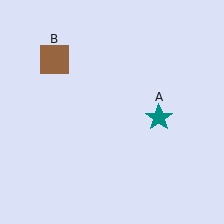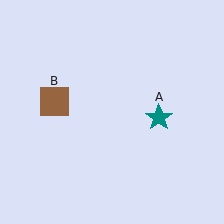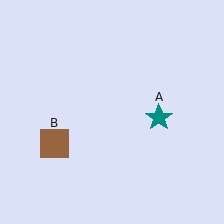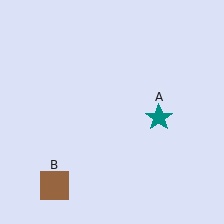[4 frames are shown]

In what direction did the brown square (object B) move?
The brown square (object B) moved down.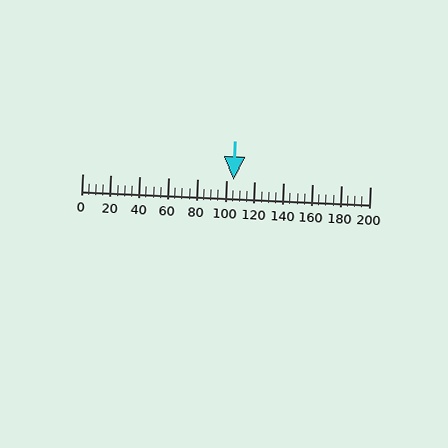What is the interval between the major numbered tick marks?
The major tick marks are spaced 20 units apart.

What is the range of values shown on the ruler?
The ruler shows values from 0 to 200.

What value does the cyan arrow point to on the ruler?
The cyan arrow points to approximately 105.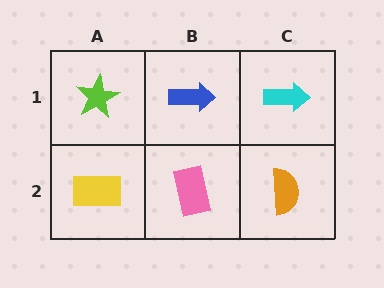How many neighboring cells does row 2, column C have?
2.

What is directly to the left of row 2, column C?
A pink rectangle.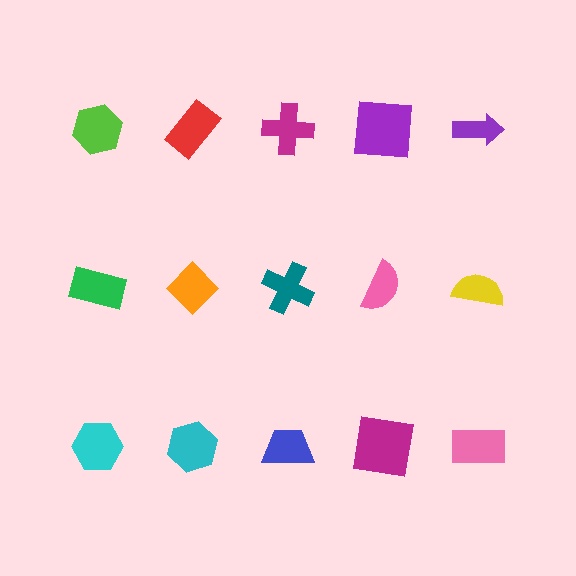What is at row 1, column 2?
A red rectangle.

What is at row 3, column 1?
A cyan hexagon.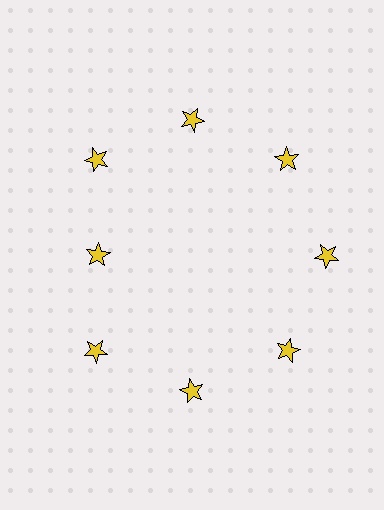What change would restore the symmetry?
The symmetry would be restored by moving it outward, back onto the ring so that all 8 stars sit at equal angles and equal distance from the center.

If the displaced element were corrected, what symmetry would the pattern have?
It would have 8-fold rotational symmetry — the pattern would map onto itself every 45 degrees.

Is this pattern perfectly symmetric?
No. The 8 yellow stars are arranged in a ring, but one element near the 9 o'clock position is pulled inward toward the center, breaking the 8-fold rotational symmetry.